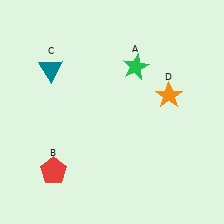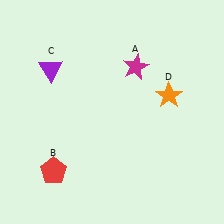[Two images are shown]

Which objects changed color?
A changed from green to magenta. C changed from teal to purple.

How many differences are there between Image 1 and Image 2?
There are 2 differences between the two images.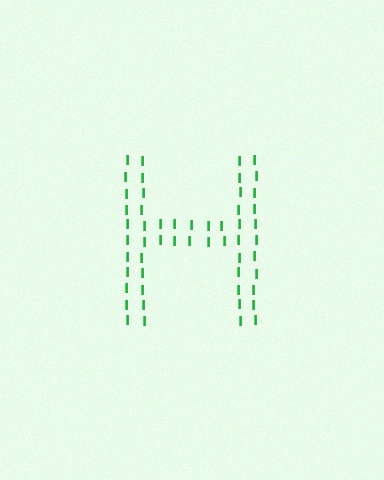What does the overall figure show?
The overall figure shows the letter H.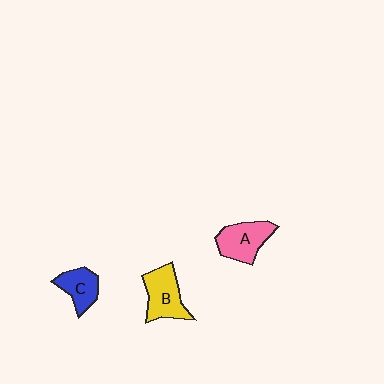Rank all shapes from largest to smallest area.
From largest to smallest: B (yellow), A (pink), C (blue).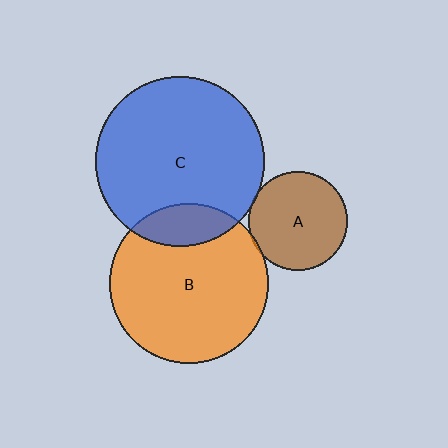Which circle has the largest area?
Circle C (blue).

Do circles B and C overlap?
Yes.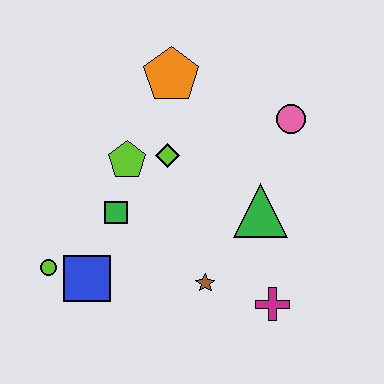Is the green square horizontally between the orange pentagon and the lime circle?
Yes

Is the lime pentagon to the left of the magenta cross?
Yes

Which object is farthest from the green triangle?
The lime circle is farthest from the green triangle.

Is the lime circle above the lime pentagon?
No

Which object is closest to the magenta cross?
The brown star is closest to the magenta cross.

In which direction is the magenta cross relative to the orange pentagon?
The magenta cross is below the orange pentagon.